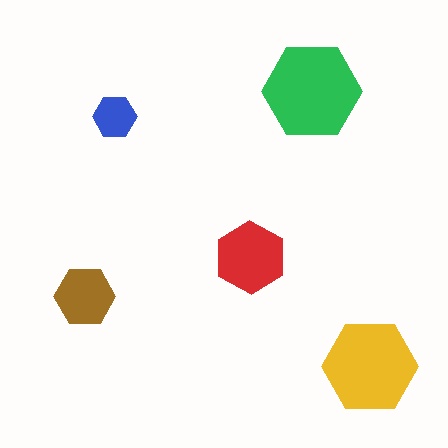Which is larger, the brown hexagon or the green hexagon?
The green one.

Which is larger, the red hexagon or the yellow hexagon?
The yellow one.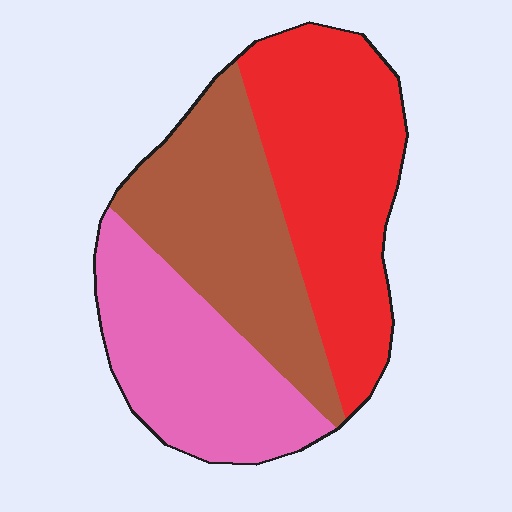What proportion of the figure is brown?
Brown takes up about one third (1/3) of the figure.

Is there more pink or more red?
Red.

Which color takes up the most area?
Red, at roughly 40%.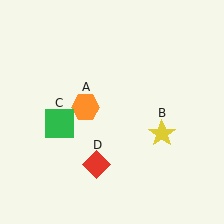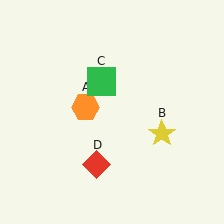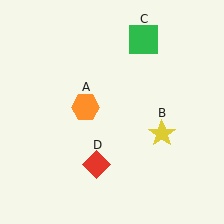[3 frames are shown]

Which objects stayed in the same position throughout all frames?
Orange hexagon (object A) and yellow star (object B) and red diamond (object D) remained stationary.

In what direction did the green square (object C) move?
The green square (object C) moved up and to the right.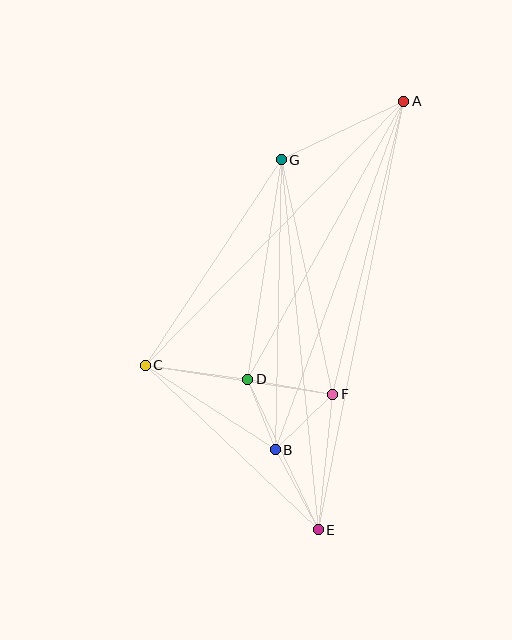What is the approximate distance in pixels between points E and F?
The distance between E and F is approximately 136 pixels.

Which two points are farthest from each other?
Points A and E are farthest from each other.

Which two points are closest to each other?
Points B and D are closest to each other.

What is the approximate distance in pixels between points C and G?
The distance between C and G is approximately 246 pixels.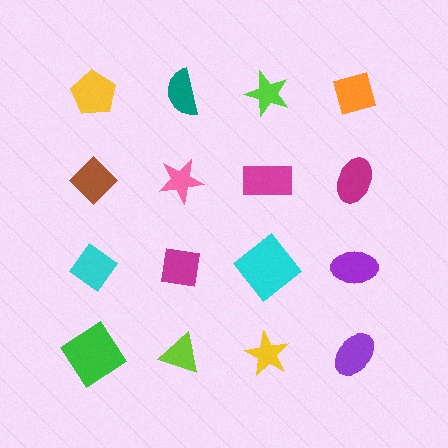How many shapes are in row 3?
4 shapes.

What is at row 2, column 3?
A magenta rectangle.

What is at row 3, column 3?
A cyan diamond.